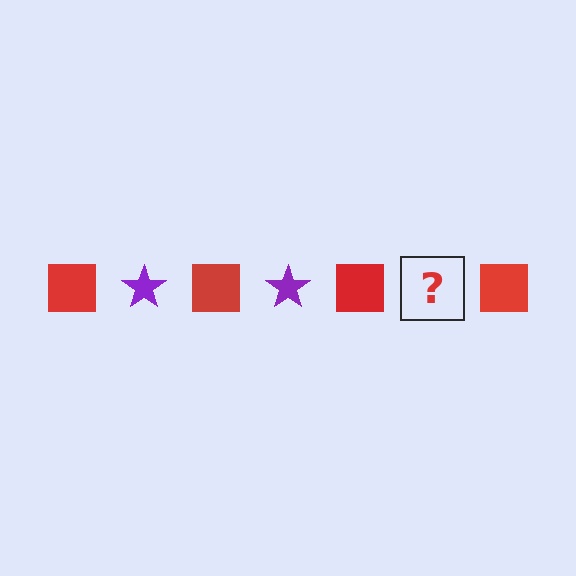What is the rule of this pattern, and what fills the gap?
The rule is that the pattern alternates between red square and purple star. The gap should be filled with a purple star.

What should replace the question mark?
The question mark should be replaced with a purple star.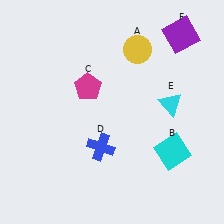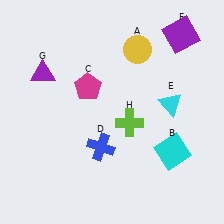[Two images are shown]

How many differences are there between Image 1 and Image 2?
There are 2 differences between the two images.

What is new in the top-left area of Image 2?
A purple triangle (G) was added in the top-left area of Image 2.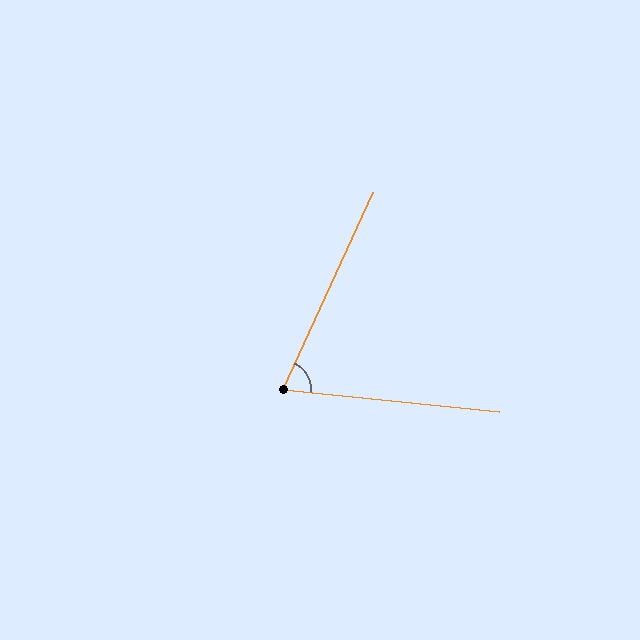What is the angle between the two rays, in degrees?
Approximately 71 degrees.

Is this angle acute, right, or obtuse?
It is acute.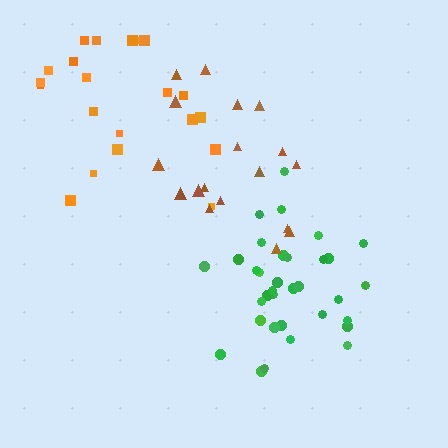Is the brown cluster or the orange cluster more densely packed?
Brown.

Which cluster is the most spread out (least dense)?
Orange.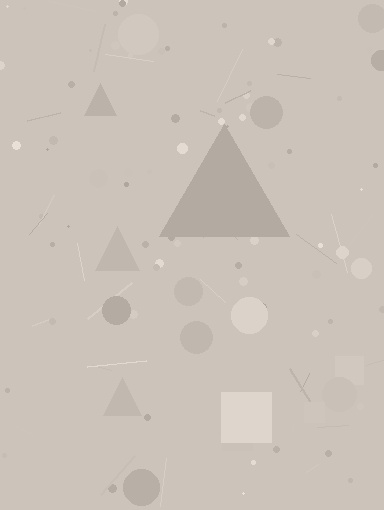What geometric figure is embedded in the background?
A triangle is embedded in the background.